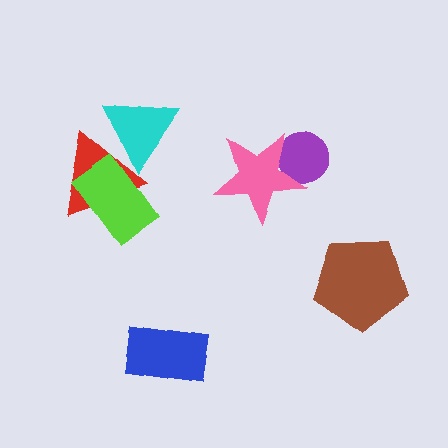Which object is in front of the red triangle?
The lime rectangle is in front of the red triangle.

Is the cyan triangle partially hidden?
Yes, it is partially covered by another shape.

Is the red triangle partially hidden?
Yes, it is partially covered by another shape.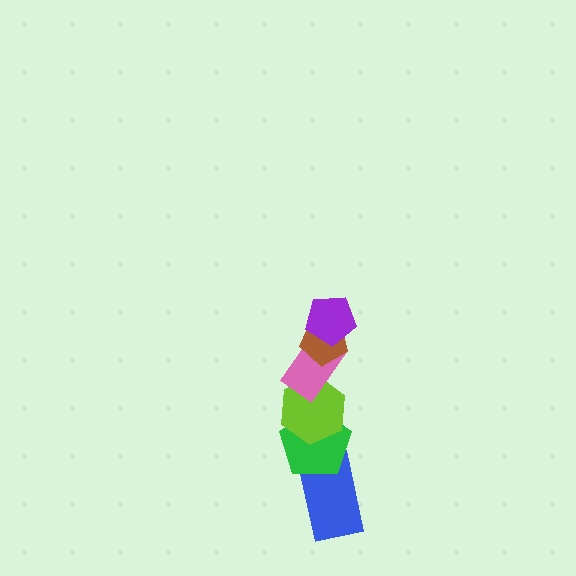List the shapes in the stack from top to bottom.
From top to bottom: the purple pentagon, the brown pentagon, the pink rectangle, the lime hexagon, the green pentagon, the blue rectangle.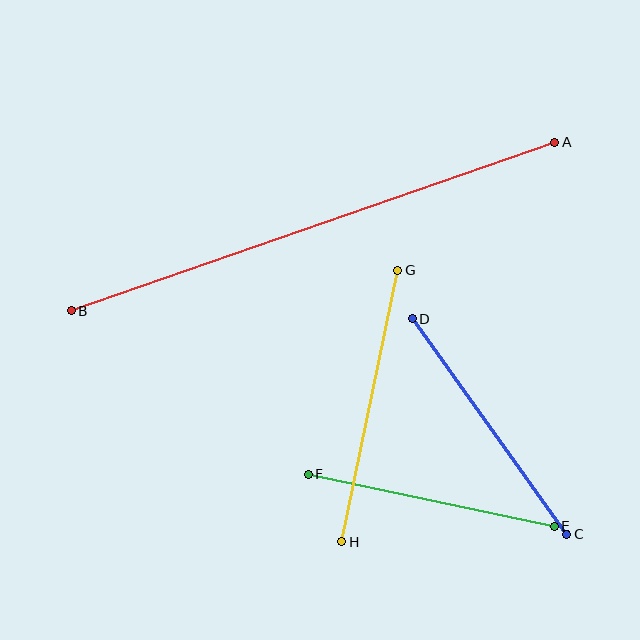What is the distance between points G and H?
The distance is approximately 277 pixels.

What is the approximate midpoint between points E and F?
The midpoint is at approximately (431, 500) pixels.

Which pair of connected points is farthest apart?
Points A and B are farthest apart.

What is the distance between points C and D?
The distance is approximately 265 pixels.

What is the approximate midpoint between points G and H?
The midpoint is at approximately (370, 406) pixels.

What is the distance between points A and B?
The distance is approximately 512 pixels.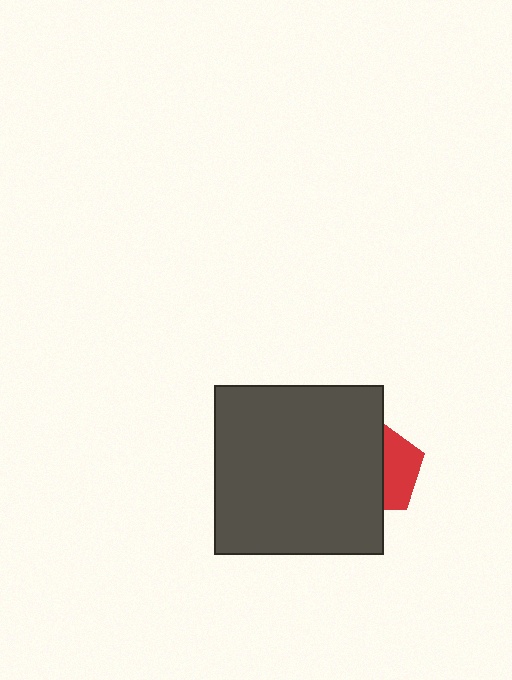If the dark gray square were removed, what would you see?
You would see the complete red pentagon.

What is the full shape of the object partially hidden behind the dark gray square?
The partially hidden object is a red pentagon.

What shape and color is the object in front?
The object in front is a dark gray square.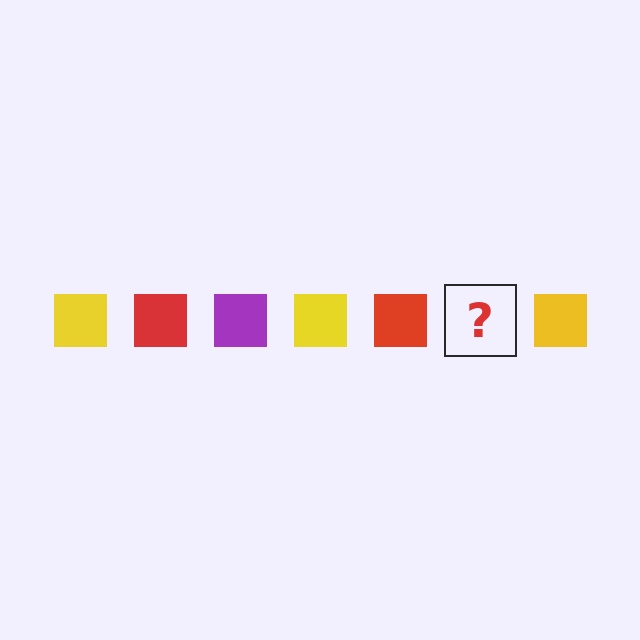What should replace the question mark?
The question mark should be replaced with a purple square.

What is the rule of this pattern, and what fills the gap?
The rule is that the pattern cycles through yellow, red, purple squares. The gap should be filled with a purple square.